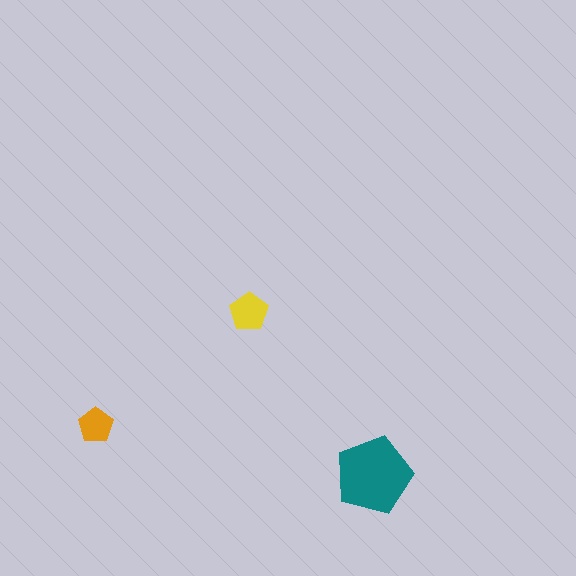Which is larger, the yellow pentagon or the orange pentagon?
The yellow one.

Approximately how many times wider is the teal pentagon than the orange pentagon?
About 2 times wider.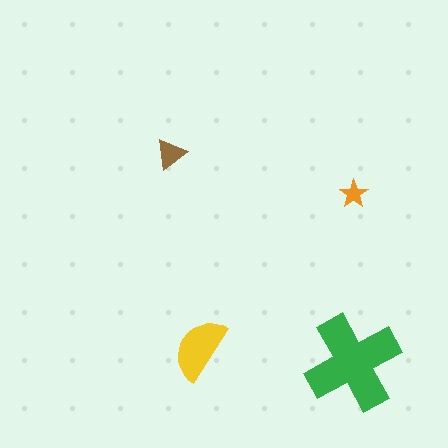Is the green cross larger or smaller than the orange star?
Larger.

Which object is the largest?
The green cross.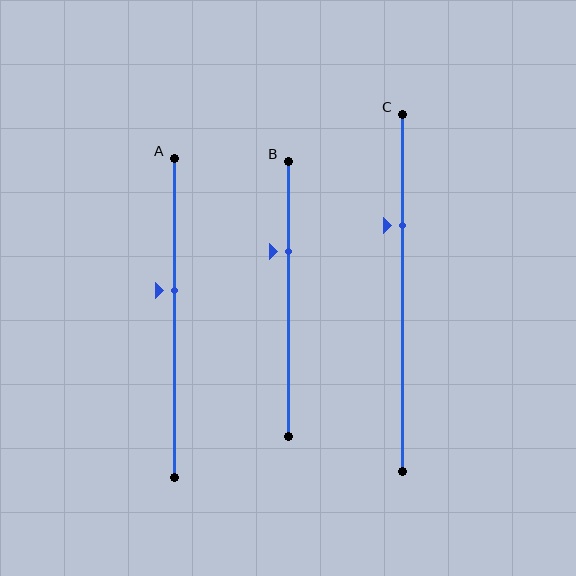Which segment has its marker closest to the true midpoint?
Segment A has its marker closest to the true midpoint.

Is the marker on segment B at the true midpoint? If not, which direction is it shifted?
No, the marker on segment B is shifted upward by about 17% of the segment length.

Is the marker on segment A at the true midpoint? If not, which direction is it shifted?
No, the marker on segment A is shifted upward by about 9% of the segment length.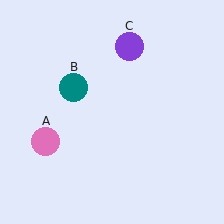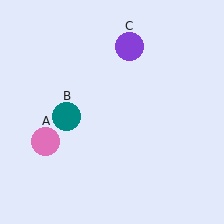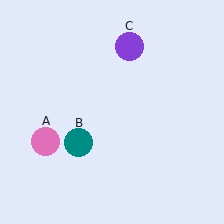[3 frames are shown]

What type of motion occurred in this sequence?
The teal circle (object B) rotated counterclockwise around the center of the scene.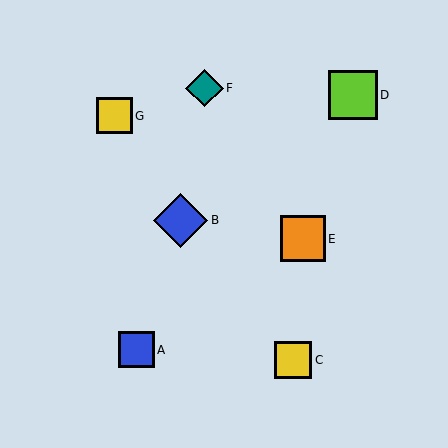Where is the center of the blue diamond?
The center of the blue diamond is at (181, 220).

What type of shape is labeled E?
Shape E is an orange square.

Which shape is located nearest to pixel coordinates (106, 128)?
The yellow square (labeled G) at (114, 116) is nearest to that location.